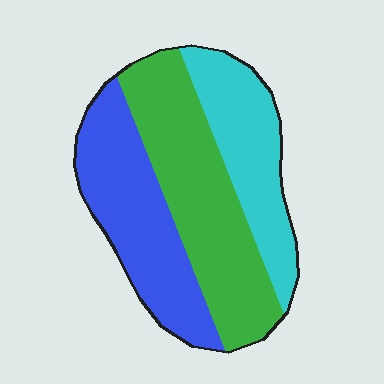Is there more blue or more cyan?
Blue.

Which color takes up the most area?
Green, at roughly 40%.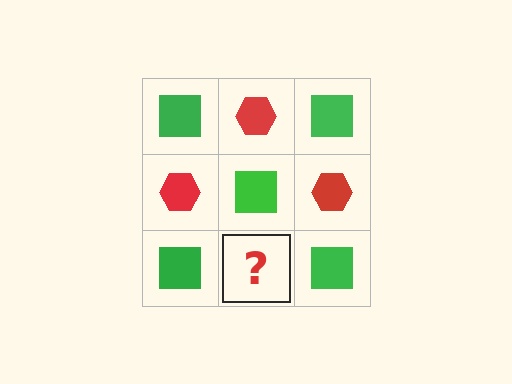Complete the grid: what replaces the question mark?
The question mark should be replaced with a red hexagon.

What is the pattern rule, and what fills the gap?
The rule is that it alternates green square and red hexagon in a checkerboard pattern. The gap should be filled with a red hexagon.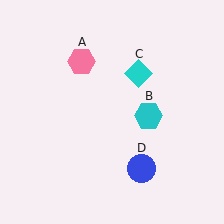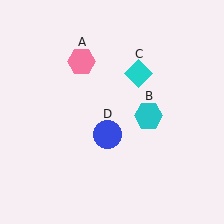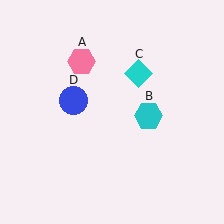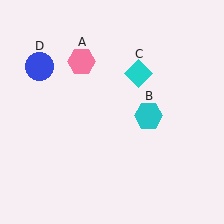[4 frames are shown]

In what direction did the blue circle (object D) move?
The blue circle (object D) moved up and to the left.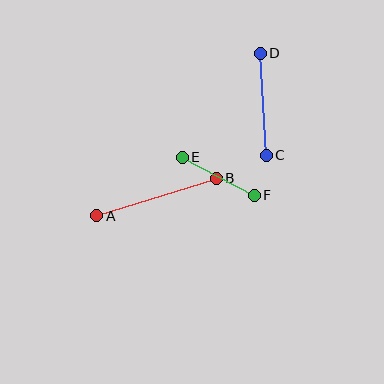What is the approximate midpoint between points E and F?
The midpoint is at approximately (218, 176) pixels.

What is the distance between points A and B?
The distance is approximately 125 pixels.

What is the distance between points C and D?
The distance is approximately 102 pixels.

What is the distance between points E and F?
The distance is approximately 81 pixels.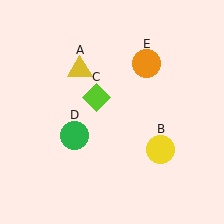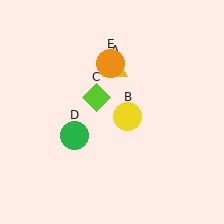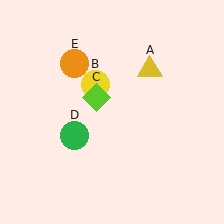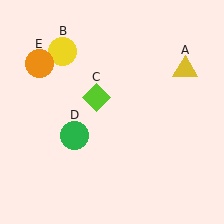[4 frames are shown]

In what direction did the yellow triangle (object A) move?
The yellow triangle (object A) moved right.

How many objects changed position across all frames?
3 objects changed position: yellow triangle (object A), yellow circle (object B), orange circle (object E).